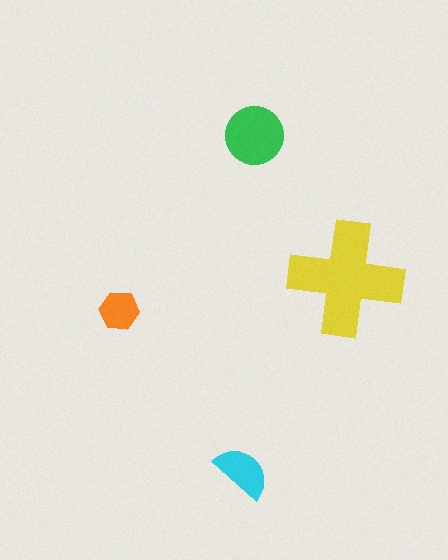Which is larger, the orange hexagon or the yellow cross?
The yellow cross.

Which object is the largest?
The yellow cross.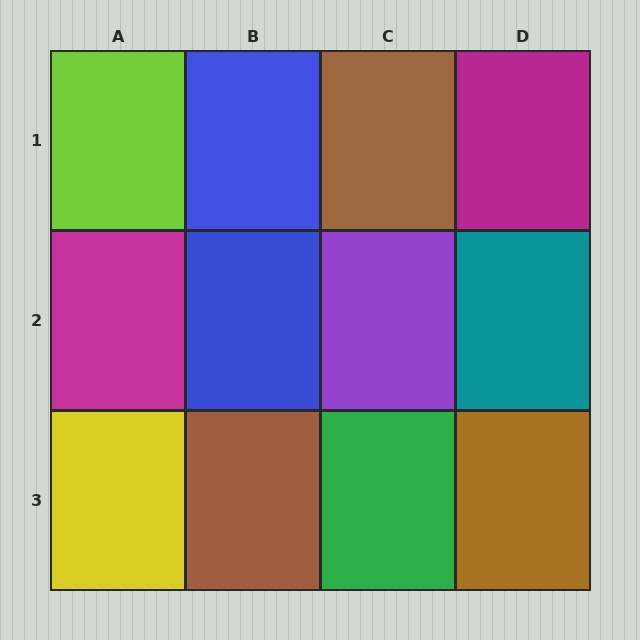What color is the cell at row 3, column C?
Green.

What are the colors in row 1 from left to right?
Lime, blue, brown, magenta.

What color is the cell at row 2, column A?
Magenta.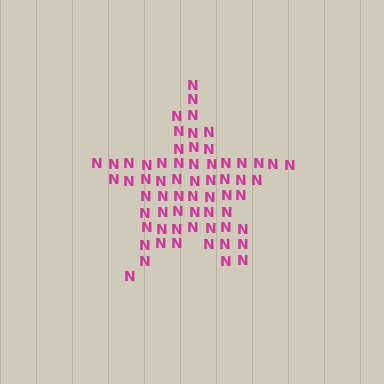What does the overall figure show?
The overall figure shows a star.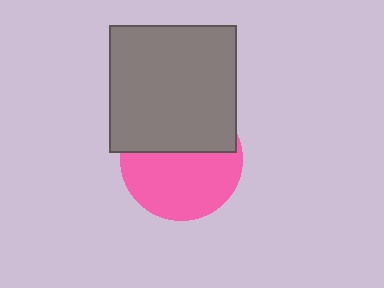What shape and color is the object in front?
The object in front is a gray square.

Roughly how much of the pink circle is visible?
About half of it is visible (roughly 57%).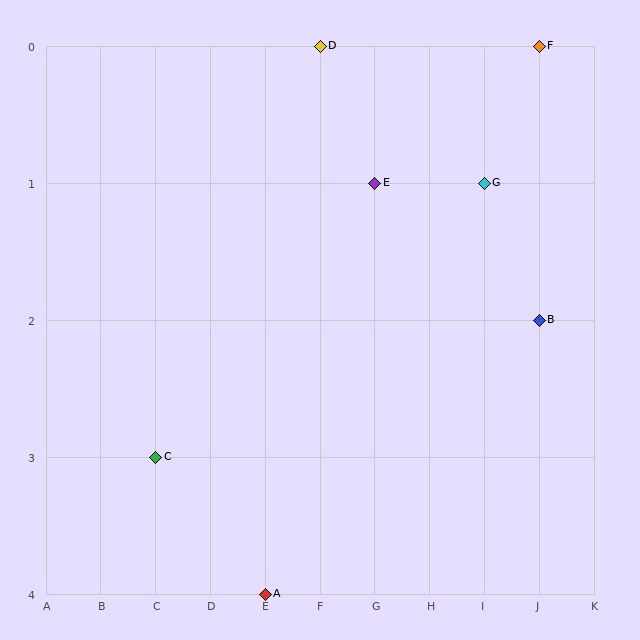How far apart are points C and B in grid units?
Points C and B are 7 columns and 1 row apart (about 7.1 grid units diagonally).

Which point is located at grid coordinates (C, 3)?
Point C is at (C, 3).